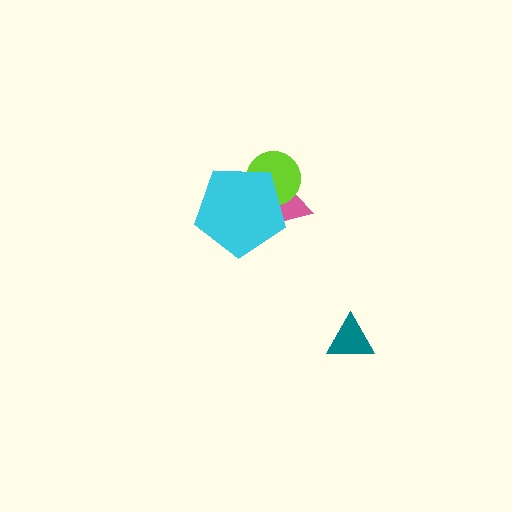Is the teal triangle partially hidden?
No, no other shape covers it.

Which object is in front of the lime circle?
The cyan pentagon is in front of the lime circle.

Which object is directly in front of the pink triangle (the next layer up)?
The lime circle is directly in front of the pink triangle.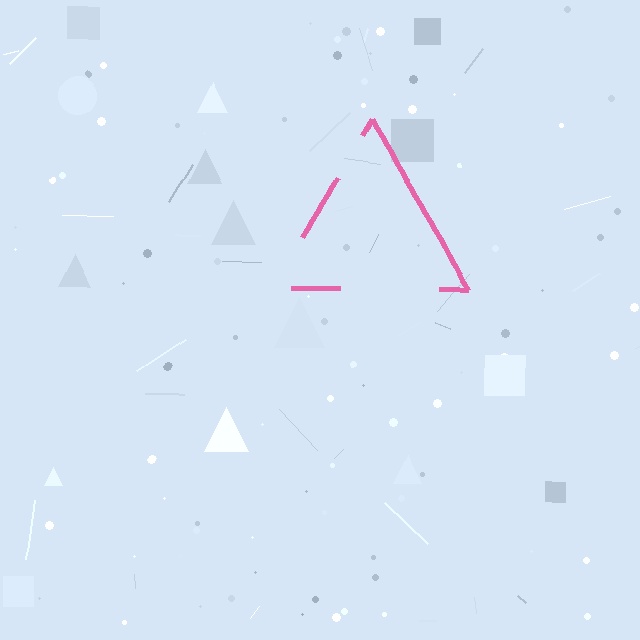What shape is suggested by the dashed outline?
The dashed outline suggests a triangle.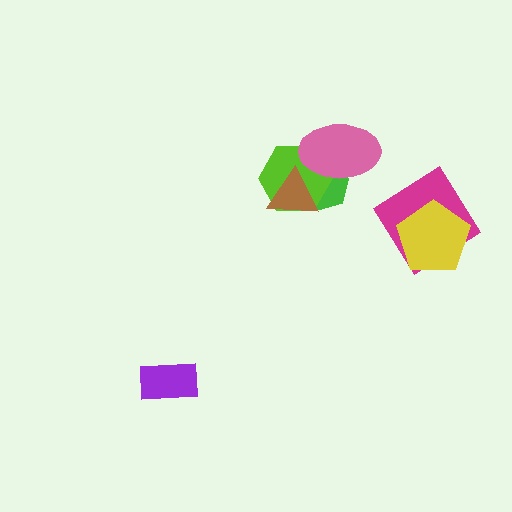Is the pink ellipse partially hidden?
Yes, it is partially covered by another shape.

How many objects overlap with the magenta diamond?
1 object overlaps with the magenta diamond.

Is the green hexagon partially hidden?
Yes, it is partially covered by another shape.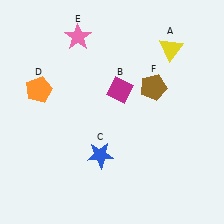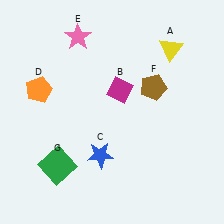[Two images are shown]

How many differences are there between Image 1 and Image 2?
There is 1 difference between the two images.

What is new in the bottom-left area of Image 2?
A green square (G) was added in the bottom-left area of Image 2.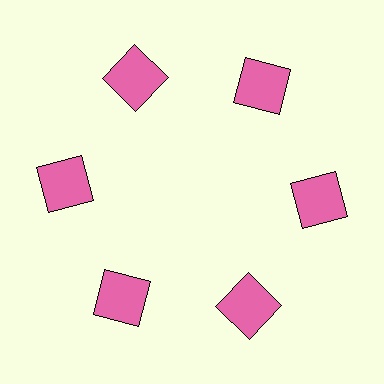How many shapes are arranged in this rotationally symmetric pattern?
There are 6 shapes, arranged in 6 groups of 1.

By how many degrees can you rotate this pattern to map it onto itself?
The pattern maps onto itself every 60 degrees of rotation.